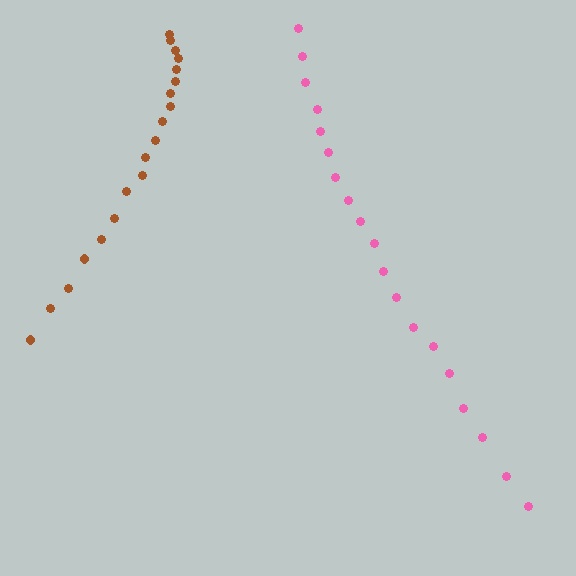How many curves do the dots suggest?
There are 2 distinct paths.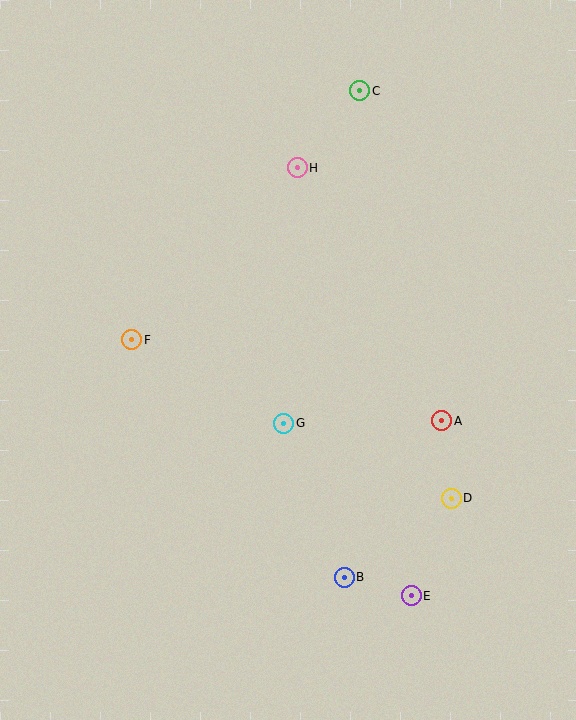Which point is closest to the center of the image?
Point G at (284, 423) is closest to the center.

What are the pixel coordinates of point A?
Point A is at (442, 421).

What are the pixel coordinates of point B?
Point B is at (344, 577).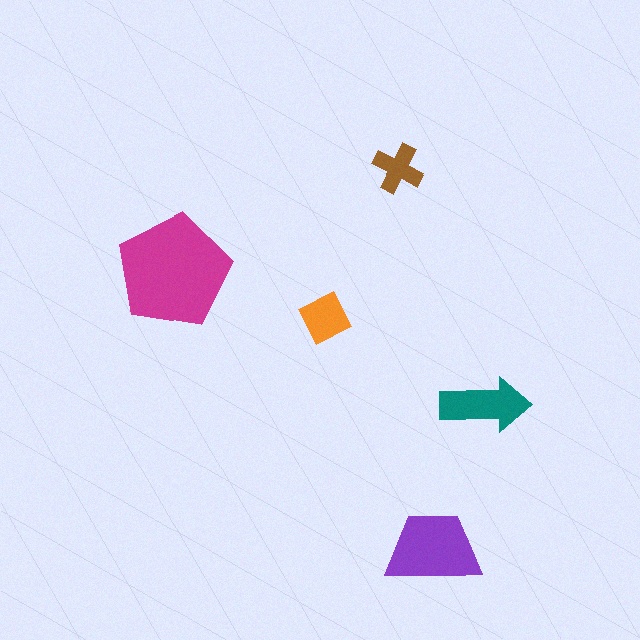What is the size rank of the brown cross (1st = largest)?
5th.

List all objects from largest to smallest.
The magenta pentagon, the purple trapezoid, the teal arrow, the orange square, the brown cross.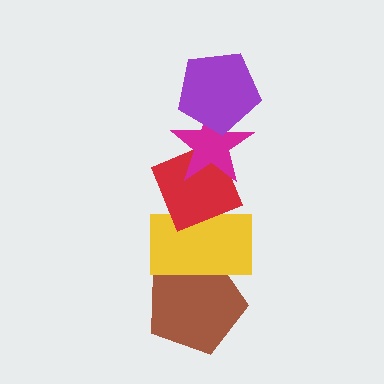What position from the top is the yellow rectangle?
The yellow rectangle is 4th from the top.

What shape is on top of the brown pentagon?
The yellow rectangle is on top of the brown pentagon.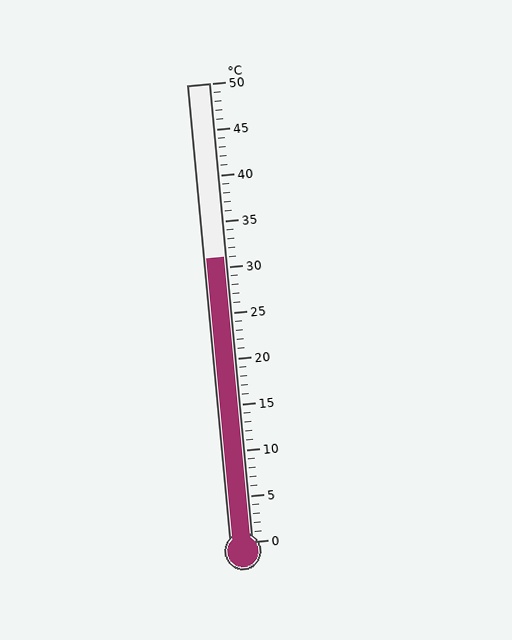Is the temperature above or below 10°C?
The temperature is above 10°C.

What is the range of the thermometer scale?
The thermometer scale ranges from 0°C to 50°C.